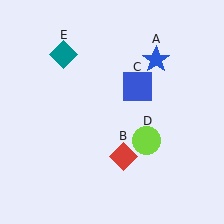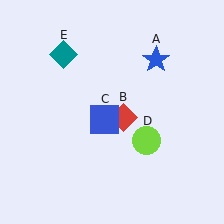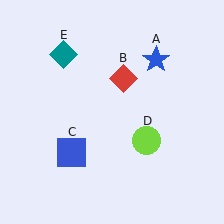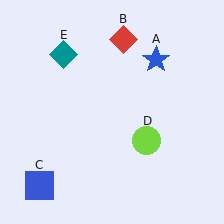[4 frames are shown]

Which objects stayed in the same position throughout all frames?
Blue star (object A) and lime circle (object D) and teal diamond (object E) remained stationary.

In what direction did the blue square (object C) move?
The blue square (object C) moved down and to the left.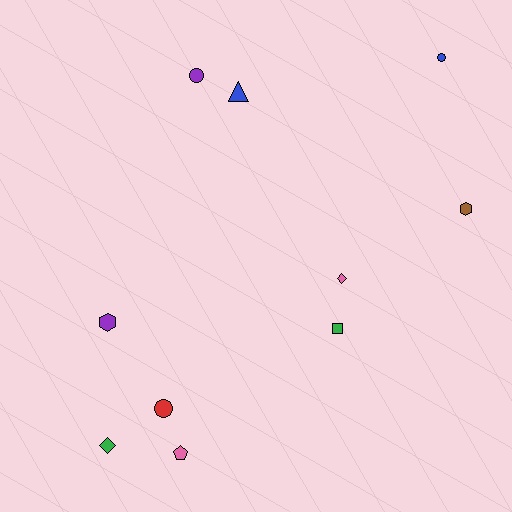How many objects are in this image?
There are 10 objects.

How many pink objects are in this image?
There are 2 pink objects.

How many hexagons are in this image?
There are 2 hexagons.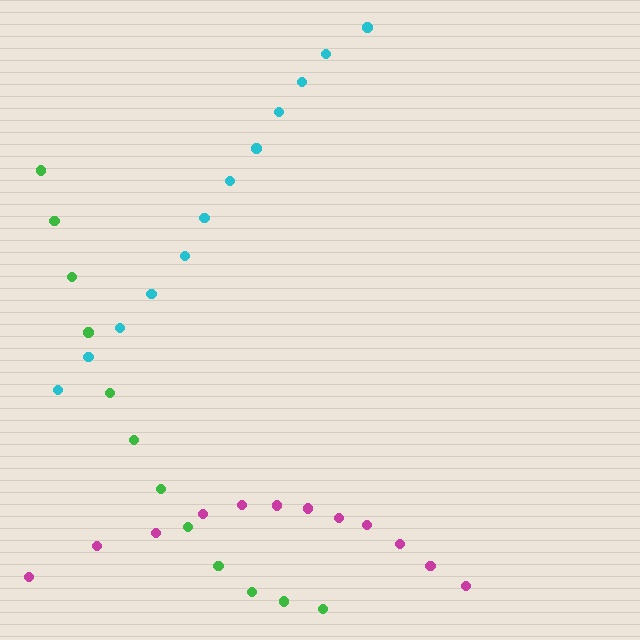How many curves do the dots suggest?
There are 3 distinct paths.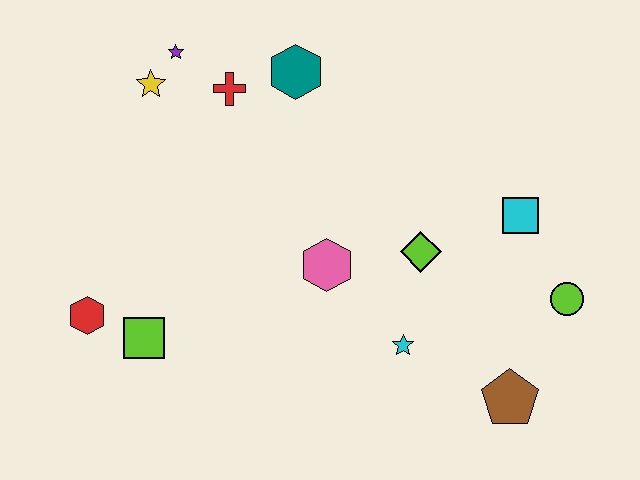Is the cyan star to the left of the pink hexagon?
No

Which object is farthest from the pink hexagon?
The purple star is farthest from the pink hexagon.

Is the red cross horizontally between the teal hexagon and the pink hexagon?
No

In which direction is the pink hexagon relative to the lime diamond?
The pink hexagon is to the left of the lime diamond.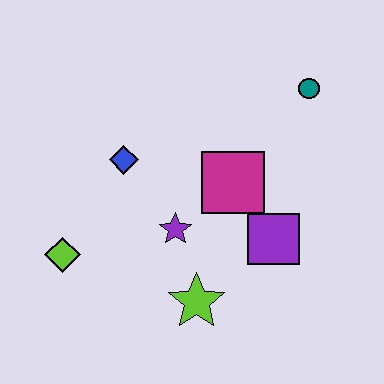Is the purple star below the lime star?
No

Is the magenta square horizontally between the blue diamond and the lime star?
No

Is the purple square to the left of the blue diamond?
No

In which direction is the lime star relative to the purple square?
The lime star is to the left of the purple square.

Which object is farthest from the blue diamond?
The teal circle is farthest from the blue diamond.